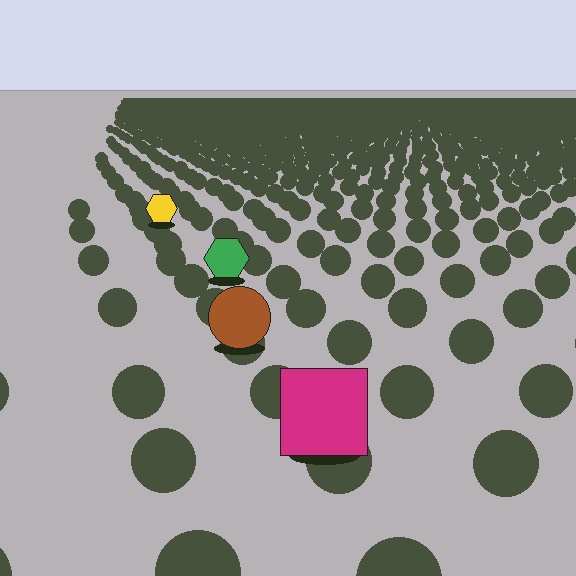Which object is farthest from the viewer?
The yellow hexagon is farthest from the viewer. It appears smaller and the ground texture around it is denser.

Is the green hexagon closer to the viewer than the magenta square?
No. The magenta square is closer — you can tell from the texture gradient: the ground texture is coarser near it.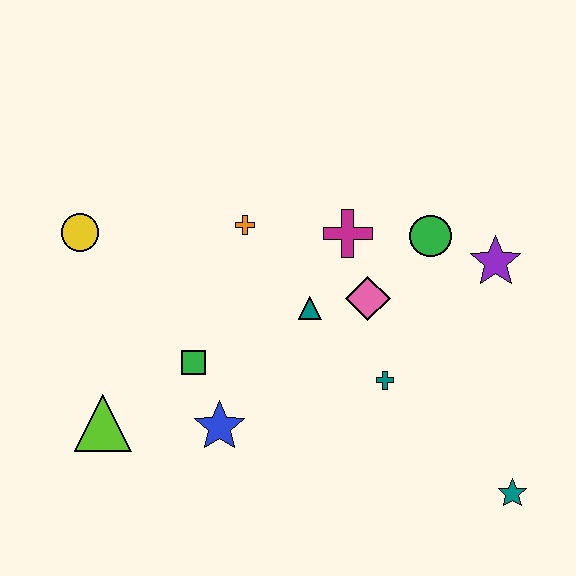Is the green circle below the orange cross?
Yes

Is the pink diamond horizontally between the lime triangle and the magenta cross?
No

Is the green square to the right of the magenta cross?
No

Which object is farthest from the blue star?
The purple star is farthest from the blue star.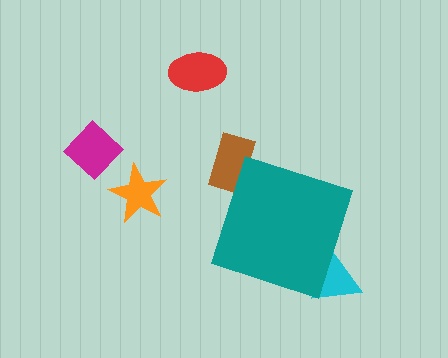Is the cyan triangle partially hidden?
Yes, the cyan triangle is partially hidden behind the teal diamond.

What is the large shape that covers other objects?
A teal diamond.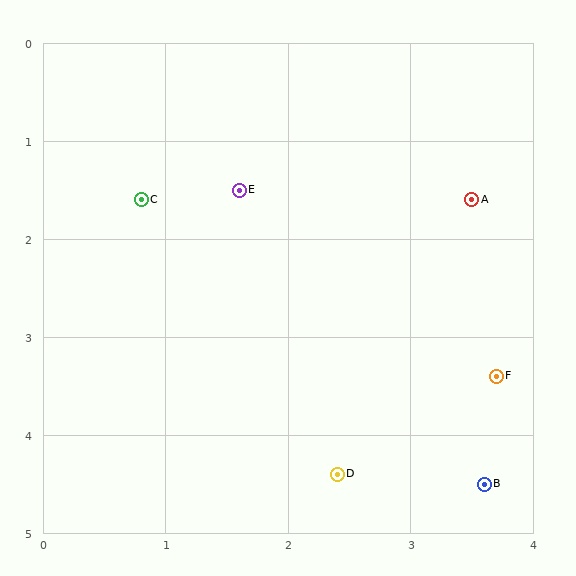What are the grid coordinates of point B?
Point B is at approximately (3.6, 4.5).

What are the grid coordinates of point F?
Point F is at approximately (3.7, 3.4).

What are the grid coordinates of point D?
Point D is at approximately (2.4, 4.4).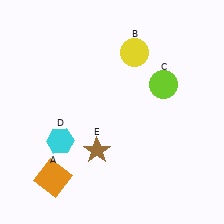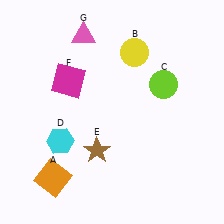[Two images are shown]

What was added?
A magenta square (F), a pink triangle (G) were added in Image 2.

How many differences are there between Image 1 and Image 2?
There are 2 differences between the two images.